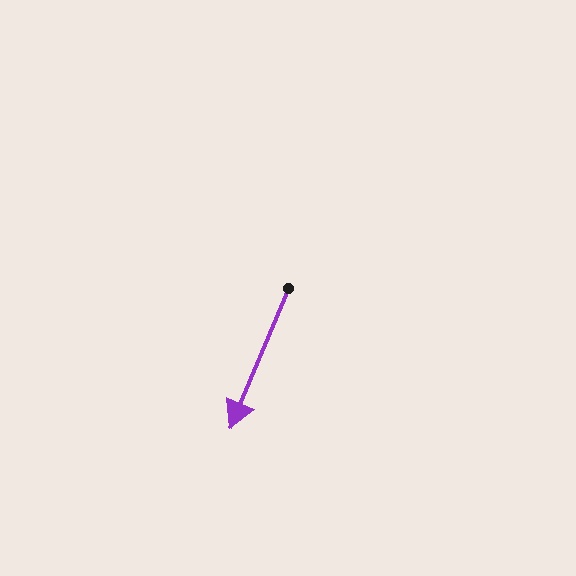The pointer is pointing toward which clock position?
Roughly 7 o'clock.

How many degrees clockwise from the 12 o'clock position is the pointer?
Approximately 202 degrees.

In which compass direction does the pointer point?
South.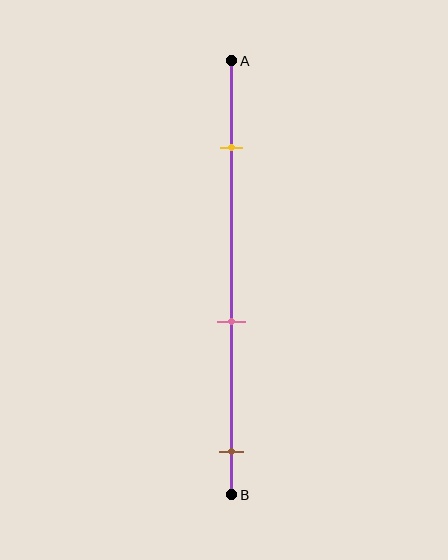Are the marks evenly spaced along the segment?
Yes, the marks are approximately evenly spaced.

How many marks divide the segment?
There are 3 marks dividing the segment.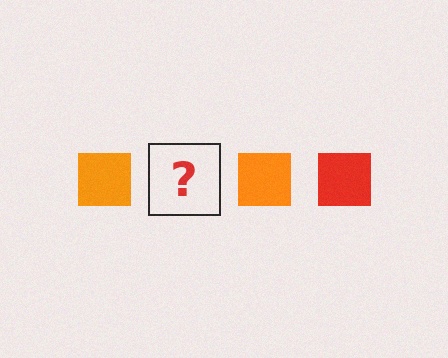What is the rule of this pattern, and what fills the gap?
The rule is that the pattern cycles through orange, red squares. The gap should be filled with a red square.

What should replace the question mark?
The question mark should be replaced with a red square.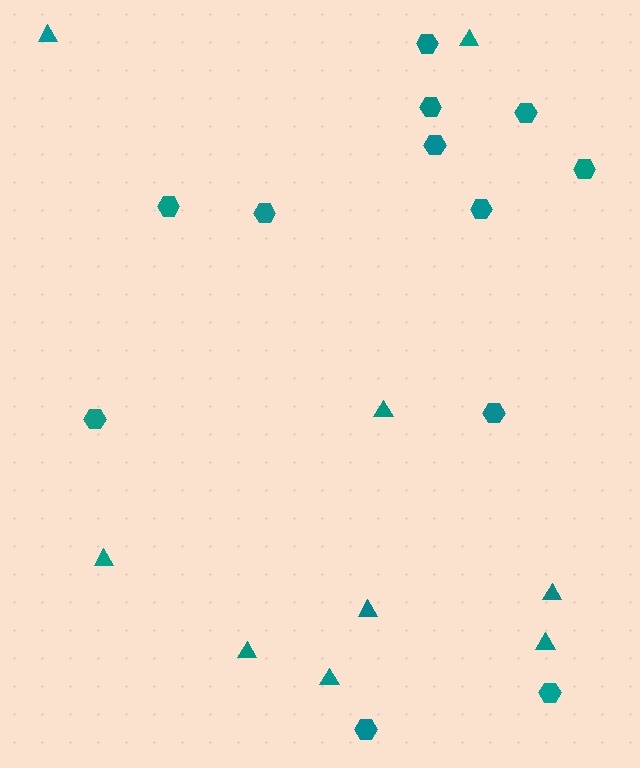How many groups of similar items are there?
There are 2 groups: one group of hexagons (12) and one group of triangles (9).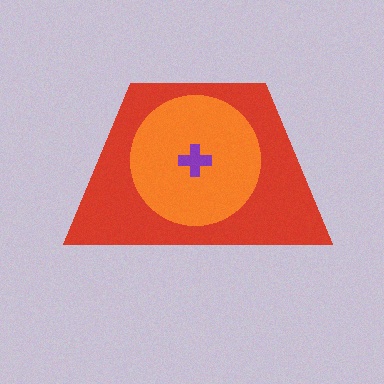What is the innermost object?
The purple cross.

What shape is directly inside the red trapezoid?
The orange circle.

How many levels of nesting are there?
3.